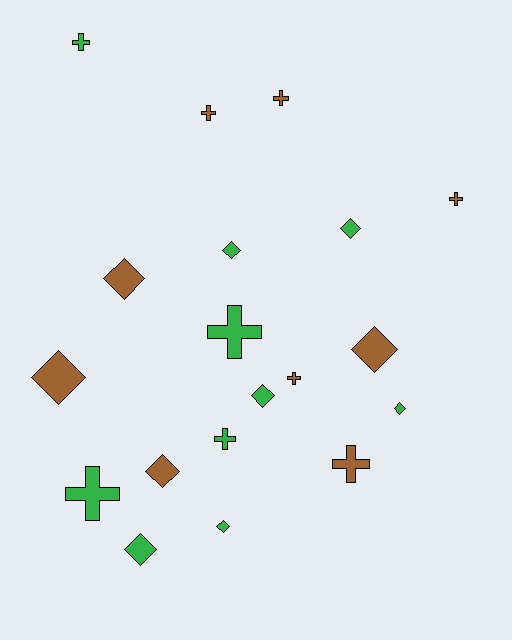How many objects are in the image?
There are 19 objects.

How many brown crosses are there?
There are 5 brown crosses.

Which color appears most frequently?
Green, with 10 objects.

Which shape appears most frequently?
Diamond, with 10 objects.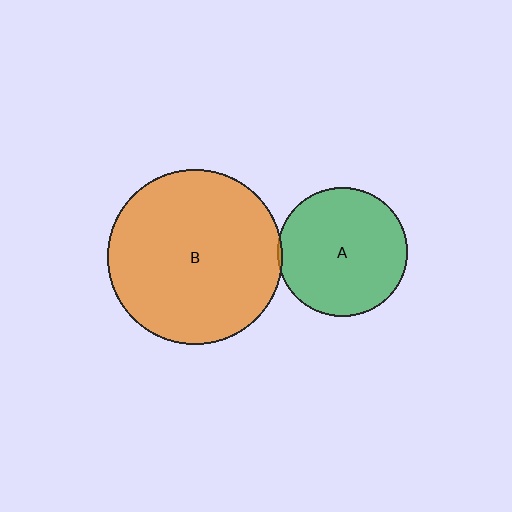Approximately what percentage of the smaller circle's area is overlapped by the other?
Approximately 5%.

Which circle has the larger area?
Circle B (orange).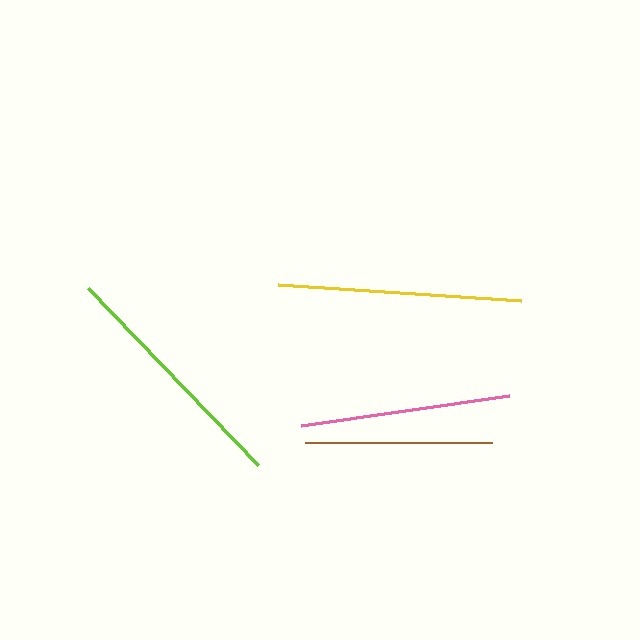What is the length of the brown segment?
The brown segment is approximately 188 pixels long.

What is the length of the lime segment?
The lime segment is approximately 245 pixels long.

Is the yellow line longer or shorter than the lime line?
The lime line is longer than the yellow line.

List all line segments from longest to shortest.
From longest to shortest: lime, yellow, pink, brown.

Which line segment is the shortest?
The brown line is the shortest at approximately 188 pixels.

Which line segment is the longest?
The lime line is the longest at approximately 245 pixels.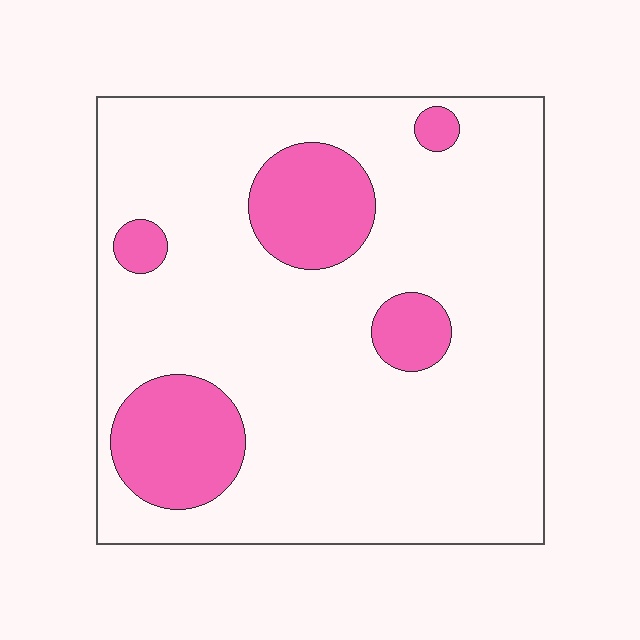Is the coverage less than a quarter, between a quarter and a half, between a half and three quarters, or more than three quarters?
Less than a quarter.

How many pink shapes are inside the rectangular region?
5.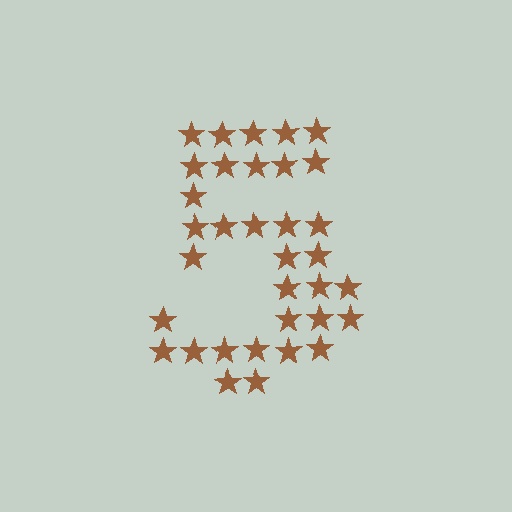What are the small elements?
The small elements are stars.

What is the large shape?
The large shape is the digit 5.